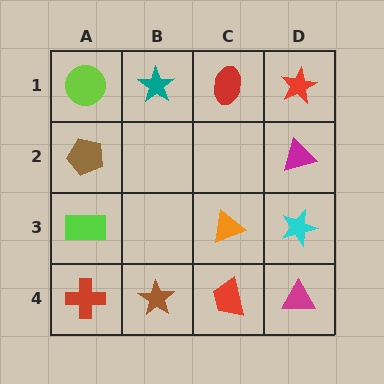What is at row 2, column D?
A magenta triangle.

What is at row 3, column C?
An orange triangle.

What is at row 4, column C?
A red trapezoid.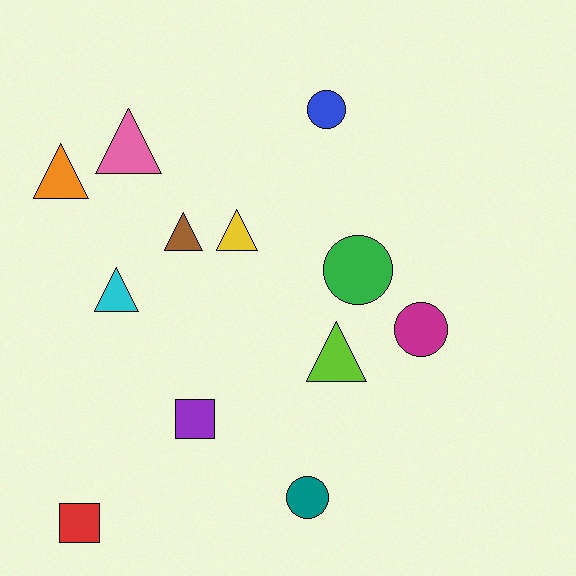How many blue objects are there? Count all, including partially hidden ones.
There is 1 blue object.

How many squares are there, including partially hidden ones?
There are 2 squares.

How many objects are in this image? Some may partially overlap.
There are 12 objects.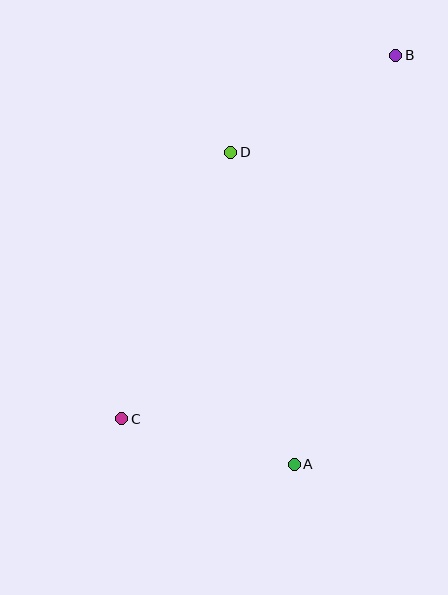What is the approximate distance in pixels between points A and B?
The distance between A and B is approximately 421 pixels.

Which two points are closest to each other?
Points A and C are closest to each other.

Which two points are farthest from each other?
Points B and C are farthest from each other.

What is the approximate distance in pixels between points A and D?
The distance between A and D is approximately 318 pixels.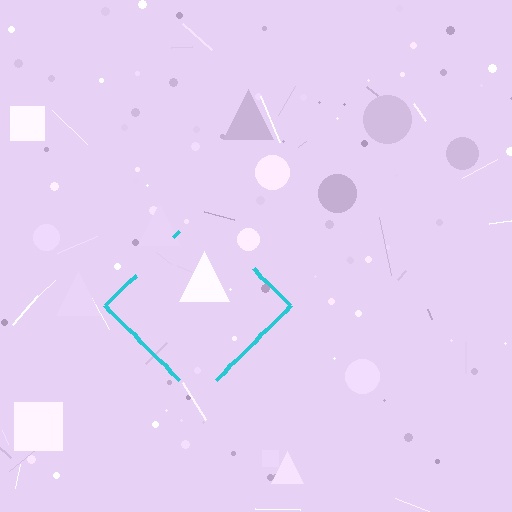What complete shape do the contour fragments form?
The contour fragments form a diamond.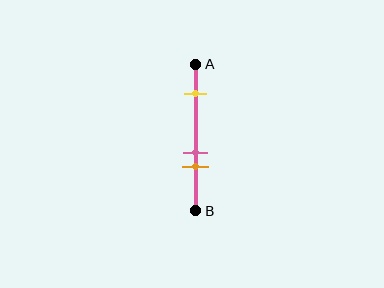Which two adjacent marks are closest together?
The pink and orange marks are the closest adjacent pair.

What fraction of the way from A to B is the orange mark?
The orange mark is approximately 70% (0.7) of the way from A to B.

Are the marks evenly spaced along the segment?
No, the marks are not evenly spaced.